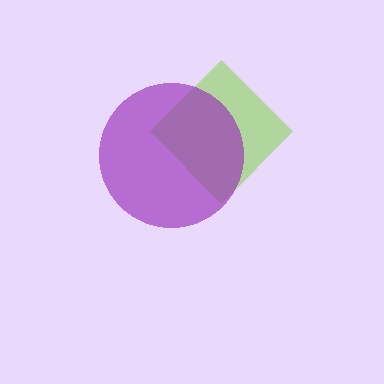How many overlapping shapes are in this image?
There are 2 overlapping shapes in the image.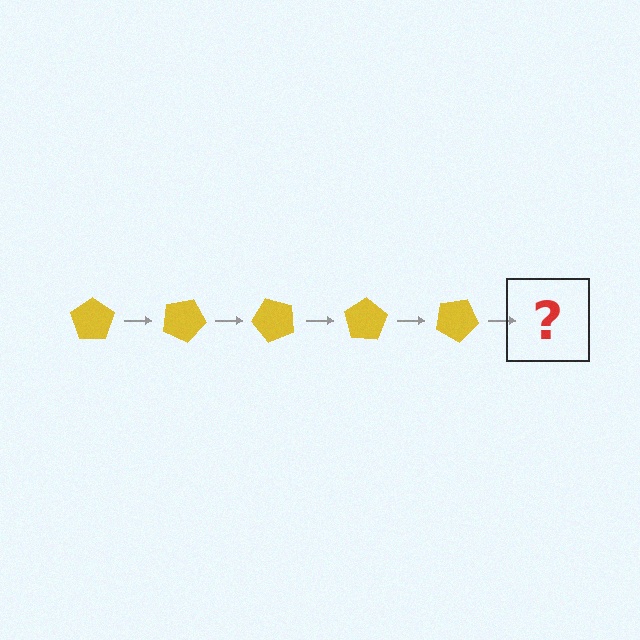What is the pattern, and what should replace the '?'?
The pattern is that the pentagon rotates 25 degrees each step. The '?' should be a yellow pentagon rotated 125 degrees.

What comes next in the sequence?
The next element should be a yellow pentagon rotated 125 degrees.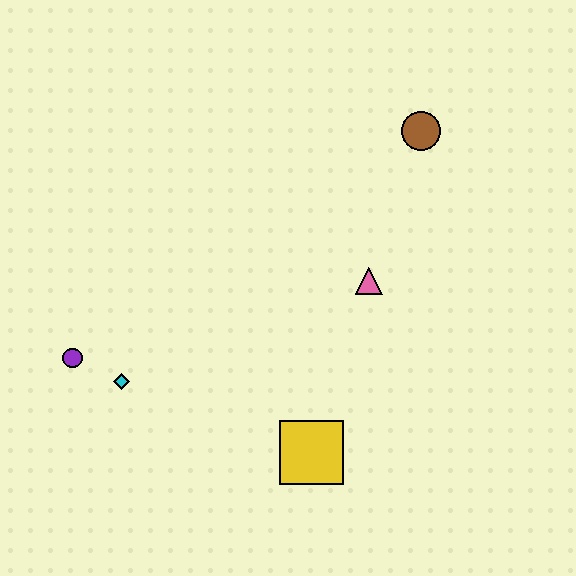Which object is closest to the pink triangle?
The brown circle is closest to the pink triangle.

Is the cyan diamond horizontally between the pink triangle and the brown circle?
No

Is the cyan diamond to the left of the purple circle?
No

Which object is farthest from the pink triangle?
The purple circle is farthest from the pink triangle.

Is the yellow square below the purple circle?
Yes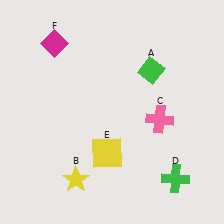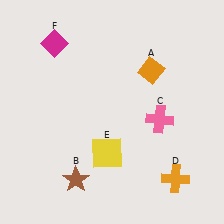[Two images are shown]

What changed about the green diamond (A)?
In Image 1, A is green. In Image 2, it changed to orange.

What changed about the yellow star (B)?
In Image 1, B is yellow. In Image 2, it changed to brown.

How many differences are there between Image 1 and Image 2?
There are 3 differences between the two images.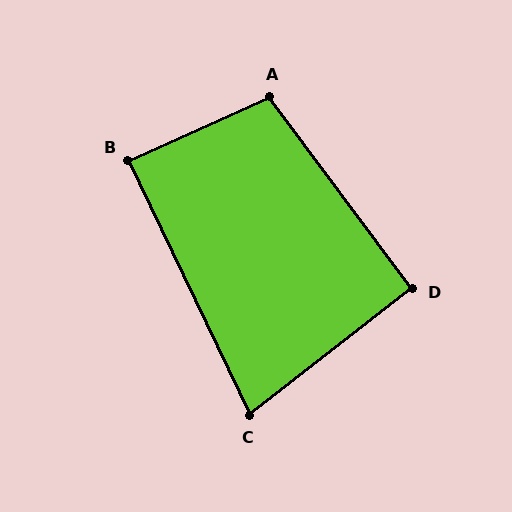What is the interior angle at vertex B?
Approximately 89 degrees (approximately right).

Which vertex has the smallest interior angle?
C, at approximately 78 degrees.